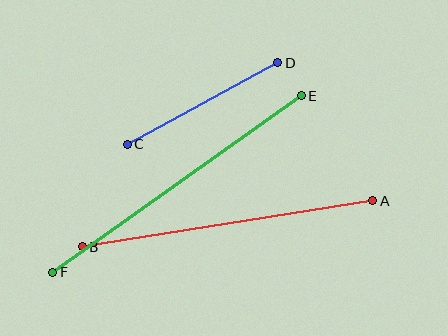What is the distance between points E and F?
The distance is approximately 305 pixels.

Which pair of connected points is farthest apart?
Points E and F are farthest apart.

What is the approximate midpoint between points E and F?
The midpoint is at approximately (177, 184) pixels.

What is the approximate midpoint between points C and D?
The midpoint is at approximately (202, 103) pixels.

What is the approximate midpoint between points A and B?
The midpoint is at approximately (227, 224) pixels.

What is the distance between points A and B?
The distance is approximately 294 pixels.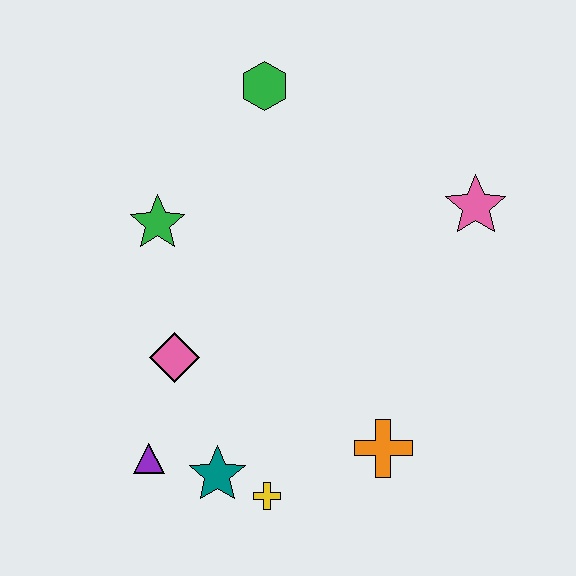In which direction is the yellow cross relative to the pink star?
The yellow cross is below the pink star.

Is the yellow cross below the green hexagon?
Yes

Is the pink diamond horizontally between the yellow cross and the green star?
Yes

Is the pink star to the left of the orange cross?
No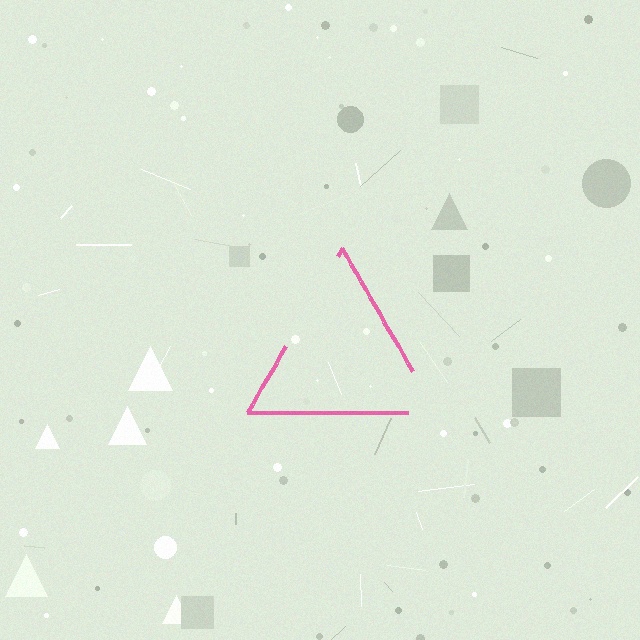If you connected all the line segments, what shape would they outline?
They would outline a triangle.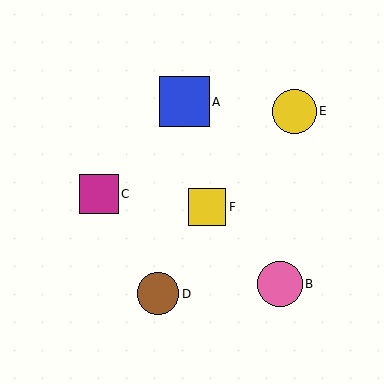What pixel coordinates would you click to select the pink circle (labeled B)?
Click at (280, 284) to select the pink circle B.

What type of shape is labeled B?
Shape B is a pink circle.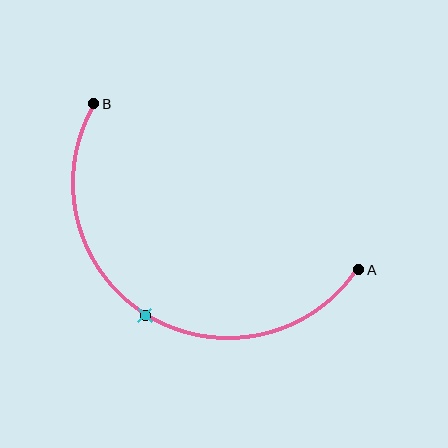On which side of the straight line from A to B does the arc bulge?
The arc bulges below the straight line connecting A and B.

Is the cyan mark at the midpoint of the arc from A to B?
Yes. The cyan mark lies on the arc at equal arc-length from both A and B — it is the arc midpoint.